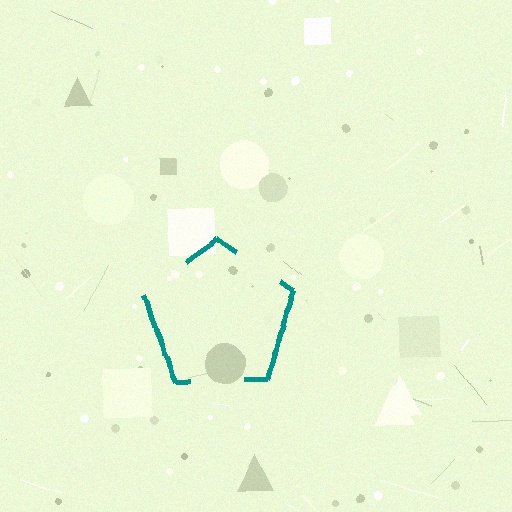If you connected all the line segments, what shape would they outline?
They would outline a pentagon.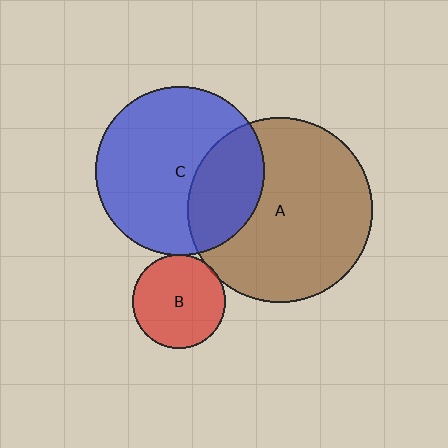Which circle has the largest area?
Circle A (brown).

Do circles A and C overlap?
Yes.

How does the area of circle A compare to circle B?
Approximately 4.0 times.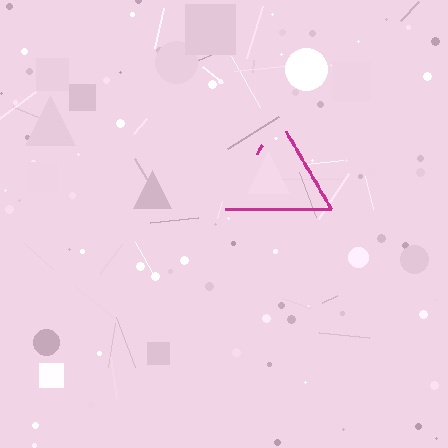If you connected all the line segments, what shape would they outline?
They would outline a triangle.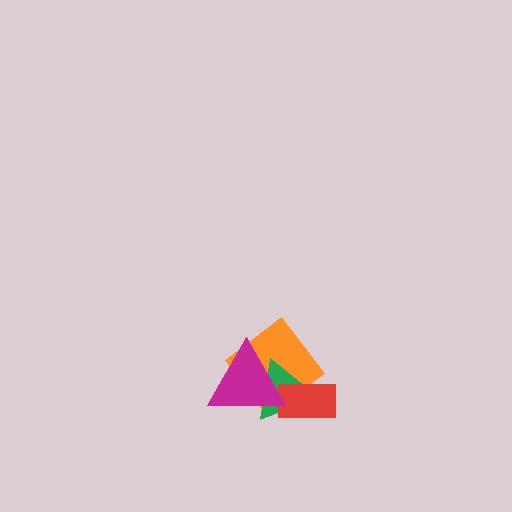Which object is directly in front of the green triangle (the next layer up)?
The red rectangle is directly in front of the green triangle.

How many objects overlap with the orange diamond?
3 objects overlap with the orange diamond.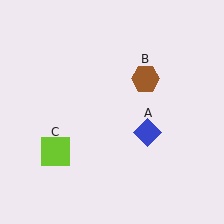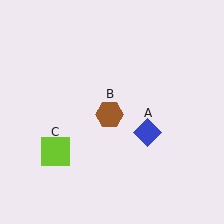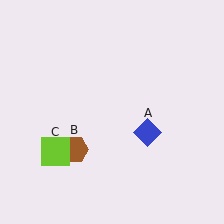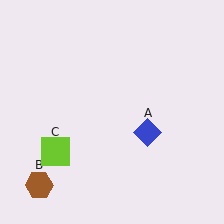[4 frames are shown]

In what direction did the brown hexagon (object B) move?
The brown hexagon (object B) moved down and to the left.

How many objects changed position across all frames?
1 object changed position: brown hexagon (object B).